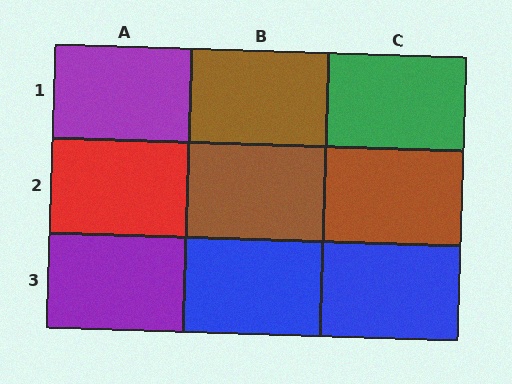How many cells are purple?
2 cells are purple.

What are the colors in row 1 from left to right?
Purple, brown, green.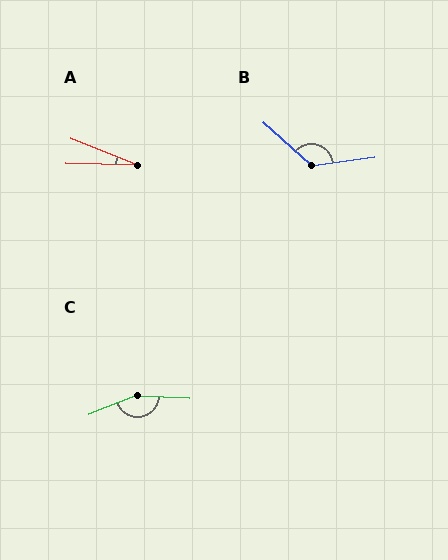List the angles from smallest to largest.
A (20°), B (131°), C (154°).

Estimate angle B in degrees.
Approximately 131 degrees.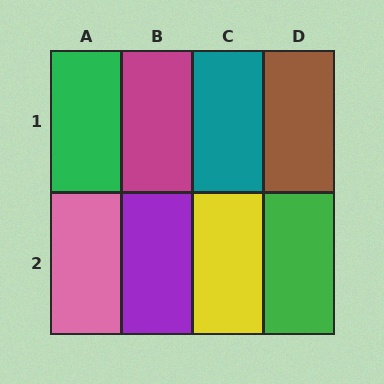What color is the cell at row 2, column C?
Yellow.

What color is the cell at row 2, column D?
Green.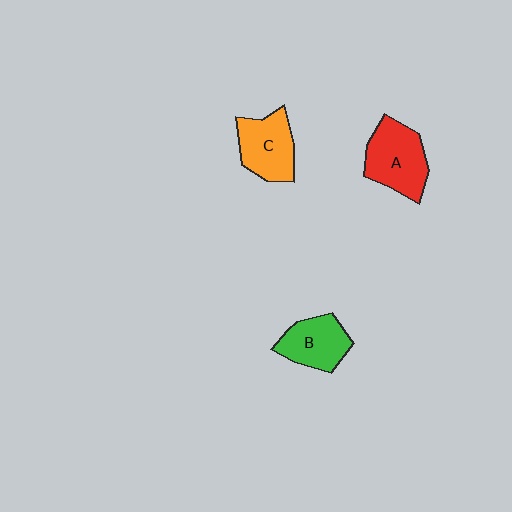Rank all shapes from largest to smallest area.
From largest to smallest: A (red), C (orange), B (green).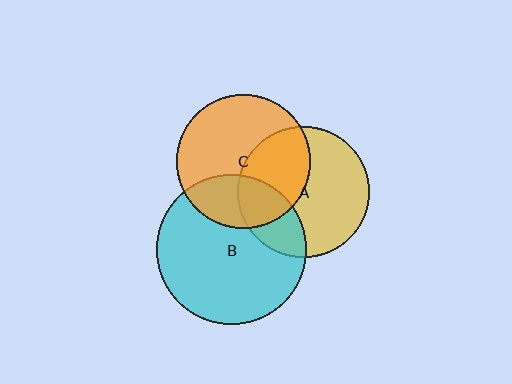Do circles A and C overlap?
Yes.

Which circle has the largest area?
Circle B (cyan).